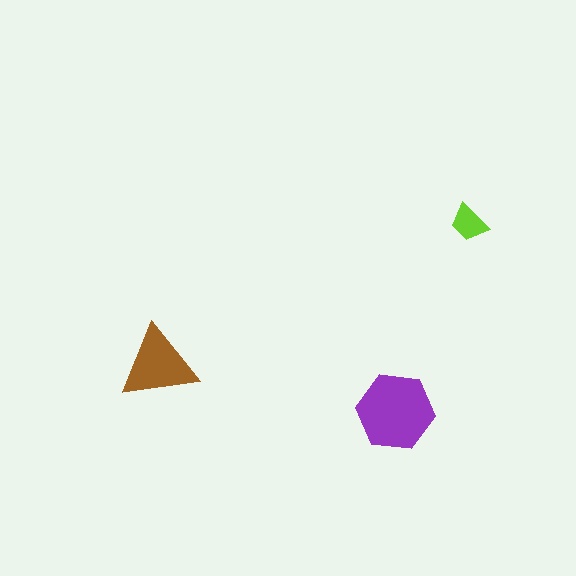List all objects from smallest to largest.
The lime trapezoid, the brown triangle, the purple hexagon.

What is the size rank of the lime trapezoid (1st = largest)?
3rd.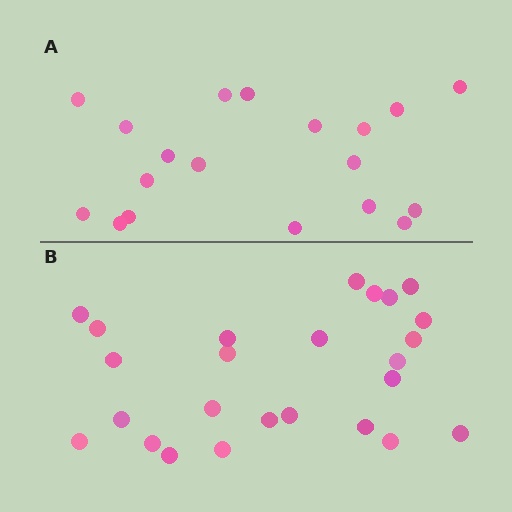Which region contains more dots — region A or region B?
Region B (the bottom region) has more dots.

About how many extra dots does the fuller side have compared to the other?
Region B has about 6 more dots than region A.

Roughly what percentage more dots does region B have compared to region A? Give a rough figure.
About 30% more.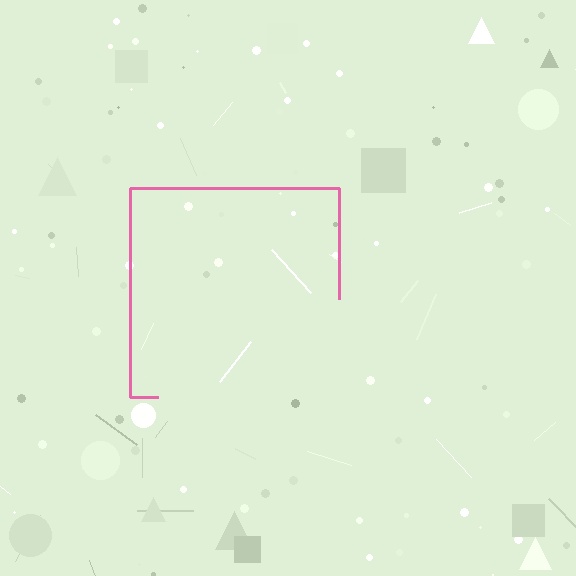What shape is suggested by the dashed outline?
The dashed outline suggests a square.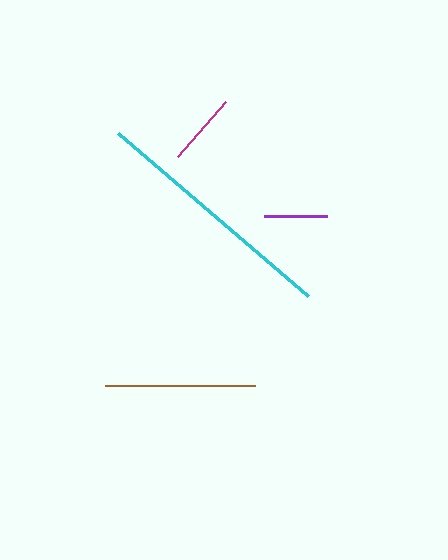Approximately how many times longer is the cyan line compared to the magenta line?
The cyan line is approximately 3.4 times the length of the magenta line.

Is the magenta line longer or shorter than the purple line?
The magenta line is longer than the purple line.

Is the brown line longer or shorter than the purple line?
The brown line is longer than the purple line.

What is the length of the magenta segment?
The magenta segment is approximately 73 pixels long.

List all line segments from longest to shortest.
From longest to shortest: cyan, brown, magenta, purple.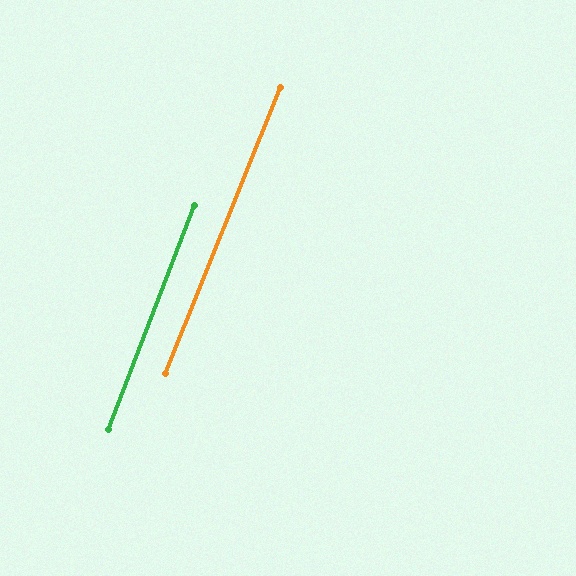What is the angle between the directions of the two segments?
Approximately 1 degree.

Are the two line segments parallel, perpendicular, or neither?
Parallel — their directions differ by only 0.9°.